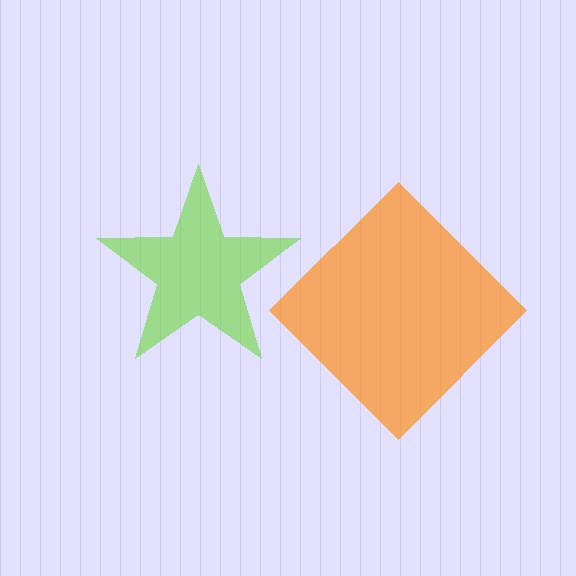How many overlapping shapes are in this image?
There are 2 overlapping shapes in the image.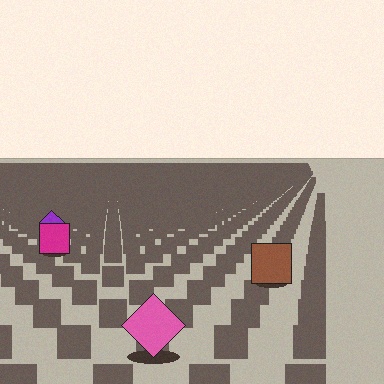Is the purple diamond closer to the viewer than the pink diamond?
No. The pink diamond is closer — you can tell from the texture gradient: the ground texture is coarser near it.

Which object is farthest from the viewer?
The purple diamond is farthest from the viewer. It appears smaller and the ground texture around it is denser.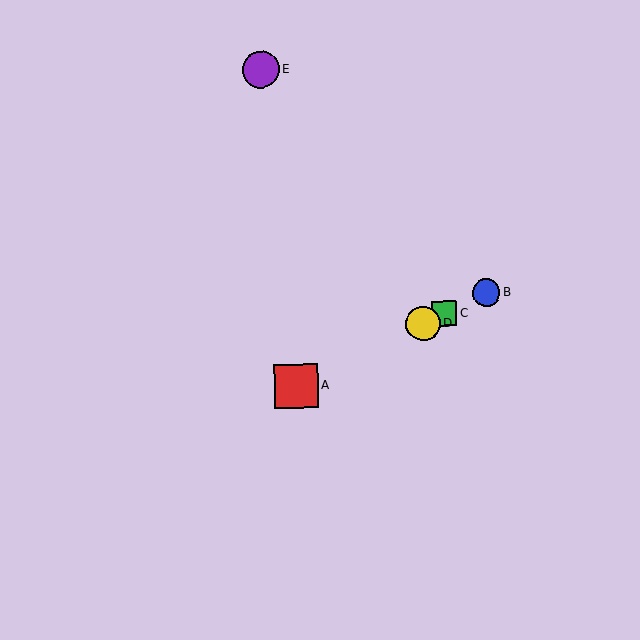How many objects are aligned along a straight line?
4 objects (A, B, C, D) are aligned along a straight line.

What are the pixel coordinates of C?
Object C is at (444, 313).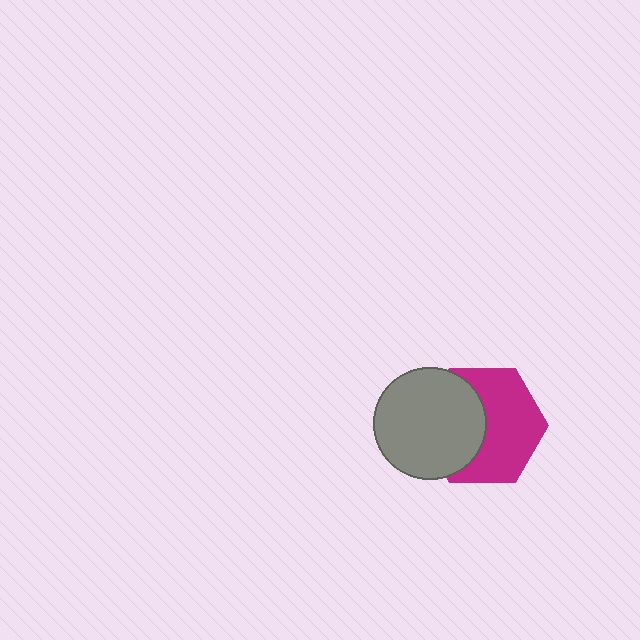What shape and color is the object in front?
The object in front is a gray circle.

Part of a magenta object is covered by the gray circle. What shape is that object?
It is a hexagon.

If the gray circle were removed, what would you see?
You would see the complete magenta hexagon.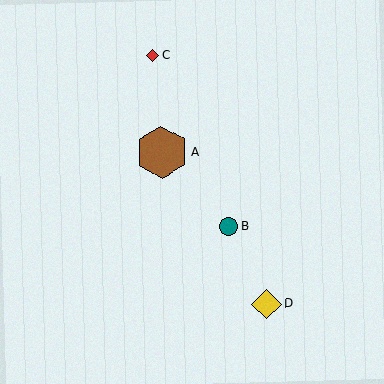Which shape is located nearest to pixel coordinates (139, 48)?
The red diamond (labeled C) at (153, 55) is nearest to that location.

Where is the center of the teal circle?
The center of the teal circle is at (229, 226).